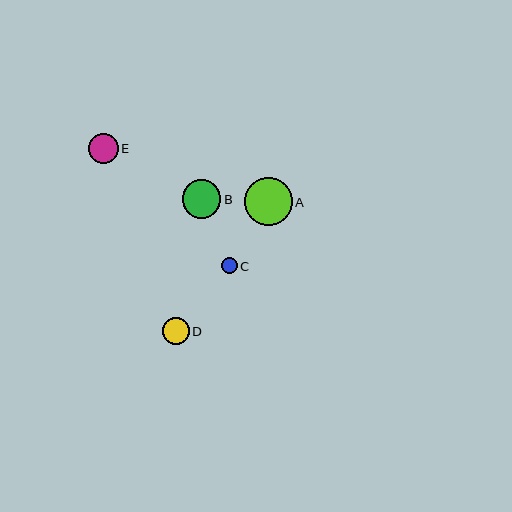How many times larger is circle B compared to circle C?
Circle B is approximately 2.4 times the size of circle C.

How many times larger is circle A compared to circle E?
Circle A is approximately 1.6 times the size of circle E.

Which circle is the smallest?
Circle C is the smallest with a size of approximately 16 pixels.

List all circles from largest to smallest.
From largest to smallest: A, B, E, D, C.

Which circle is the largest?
Circle A is the largest with a size of approximately 48 pixels.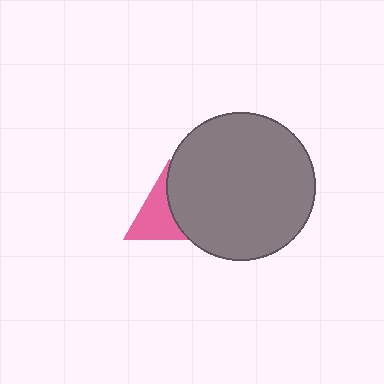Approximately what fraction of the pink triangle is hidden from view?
Roughly 47% of the pink triangle is hidden behind the gray circle.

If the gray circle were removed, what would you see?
You would see the complete pink triangle.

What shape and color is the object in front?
The object in front is a gray circle.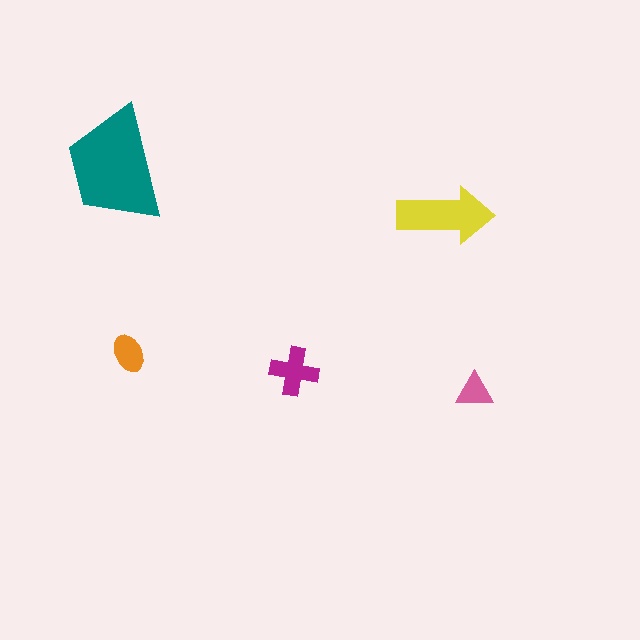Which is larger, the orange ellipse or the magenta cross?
The magenta cross.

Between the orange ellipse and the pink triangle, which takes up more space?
The orange ellipse.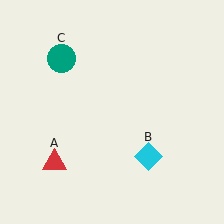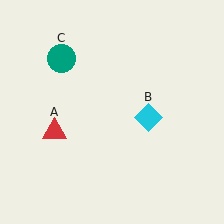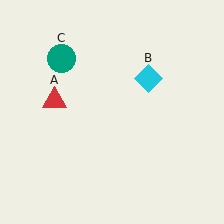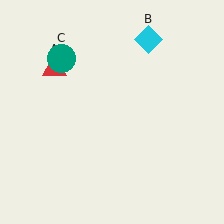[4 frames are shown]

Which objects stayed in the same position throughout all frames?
Teal circle (object C) remained stationary.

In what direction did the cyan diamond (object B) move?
The cyan diamond (object B) moved up.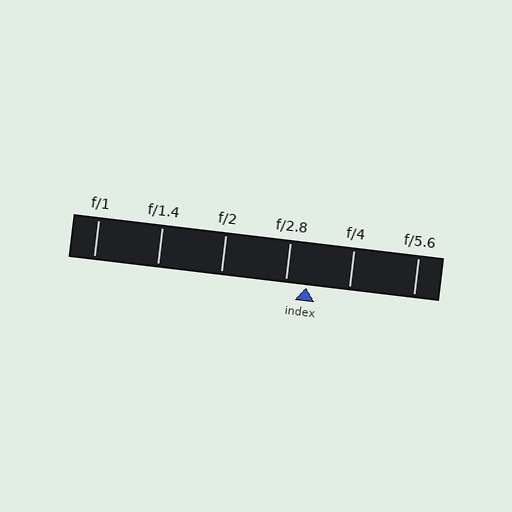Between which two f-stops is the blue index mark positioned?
The index mark is between f/2.8 and f/4.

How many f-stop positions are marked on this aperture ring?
There are 6 f-stop positions marked.